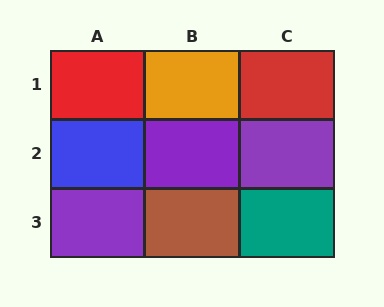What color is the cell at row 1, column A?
Red.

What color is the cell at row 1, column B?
Orange.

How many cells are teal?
1 cell is teal.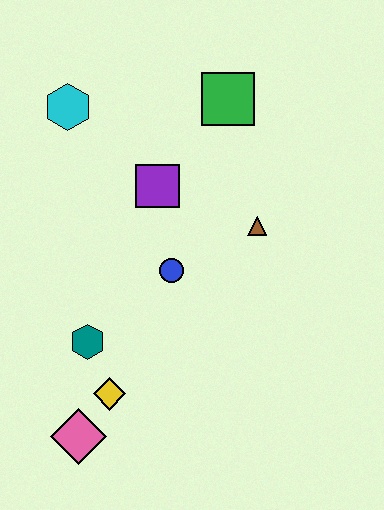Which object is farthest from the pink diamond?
The green square is farthest from the pink diamond.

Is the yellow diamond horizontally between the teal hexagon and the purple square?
Yes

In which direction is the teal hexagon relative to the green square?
The teal hexagon is below the green square.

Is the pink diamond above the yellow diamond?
No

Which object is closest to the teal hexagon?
The yellow diamond is closest to the teal hexagon.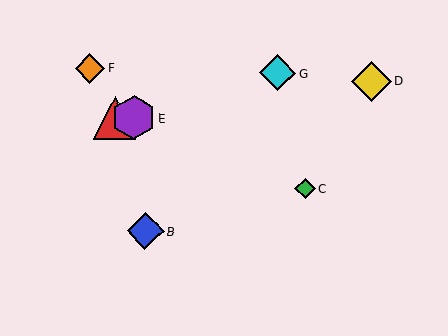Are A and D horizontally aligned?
No, A is at y≈118 and D is at y≈82.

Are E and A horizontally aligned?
Yes, both are at y≈118.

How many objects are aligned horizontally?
2 objects (A, E) are aligned horizontally.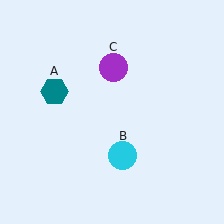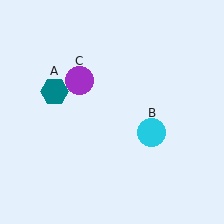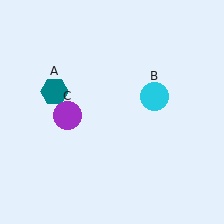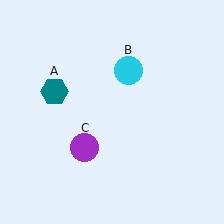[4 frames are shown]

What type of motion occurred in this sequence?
The cyan circle (object B), purple circle (object C) rotated counterclockwise around the center of the scene.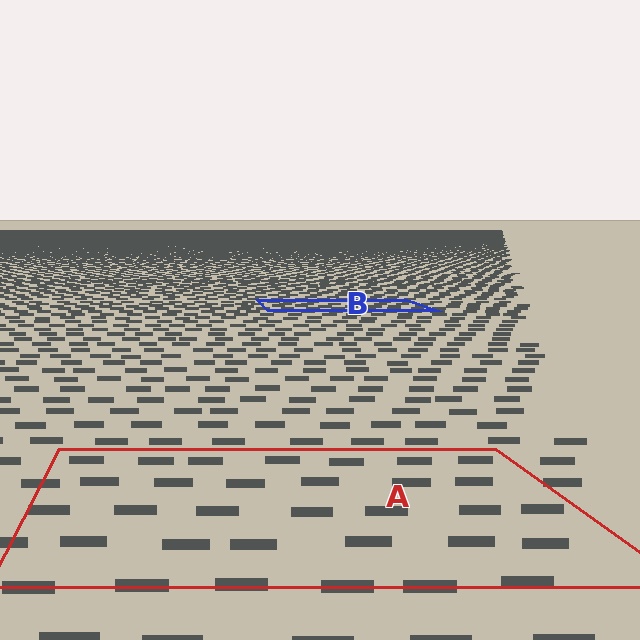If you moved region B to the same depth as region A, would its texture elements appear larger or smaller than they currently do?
They would appear larger. At a closer depth, the same texture elements are projected at a bigger on-screen size.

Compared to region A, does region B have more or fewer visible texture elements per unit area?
Region B has more texture elements per unit area — they are packed more densely because it is farther away.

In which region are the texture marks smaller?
The texture marks are smaller in region B, because it is farther away.